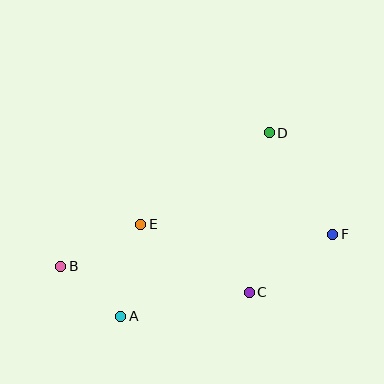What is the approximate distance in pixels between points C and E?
The distance between C and E is approximately 128 pixels.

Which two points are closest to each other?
Points A and B are closest to each other.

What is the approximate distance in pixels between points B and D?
The distance between B and D is approximately 248 pixels.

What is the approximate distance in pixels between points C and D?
The distance between C and D is approximately 161 pixels.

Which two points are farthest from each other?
Points B and F are farthest from each other.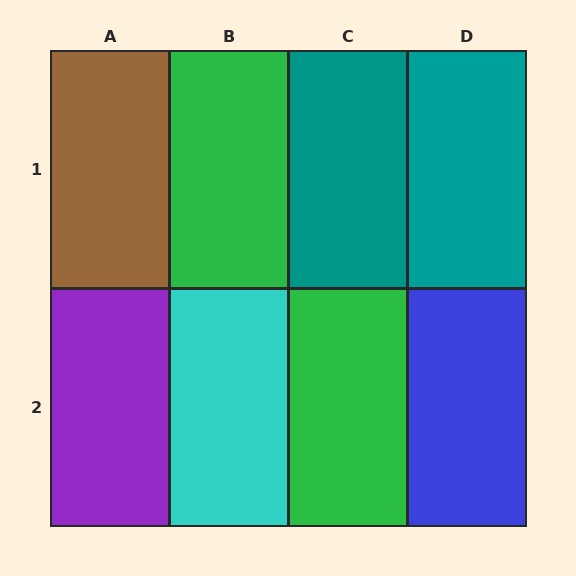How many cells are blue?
1 cell is blue.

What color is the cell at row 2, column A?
Purple.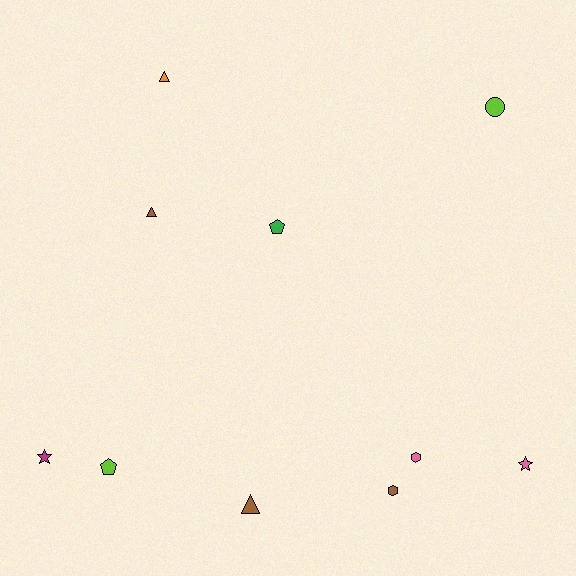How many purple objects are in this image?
There are no purple objects.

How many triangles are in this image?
There are 3 triangles.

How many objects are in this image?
There are 10 objects.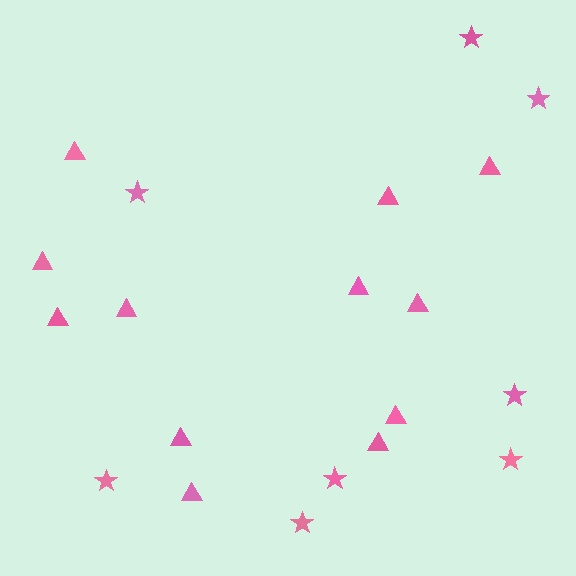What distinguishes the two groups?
There are 2 groups: one group of triangles (12) and one group of stars (8).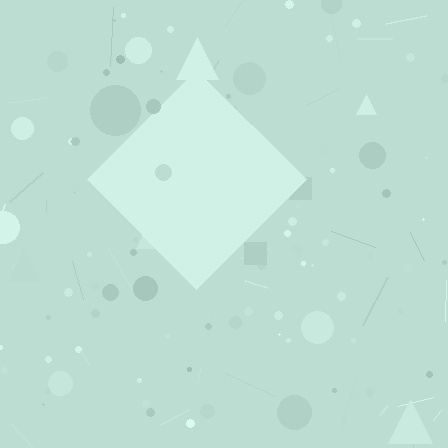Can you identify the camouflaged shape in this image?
The camouflaged shape is a diamond.